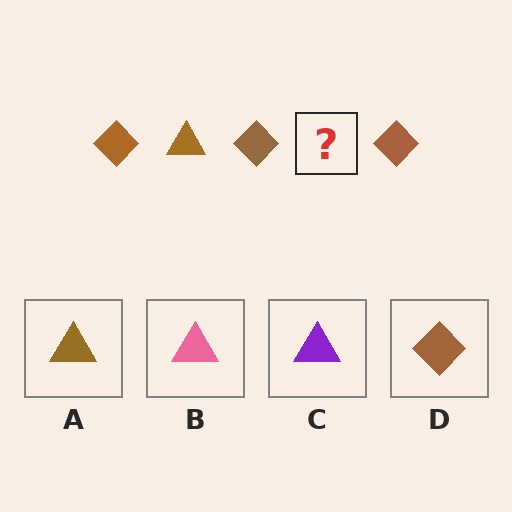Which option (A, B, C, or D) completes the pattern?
A.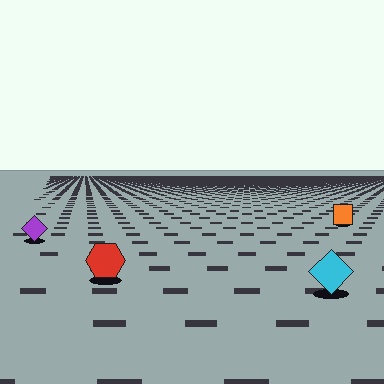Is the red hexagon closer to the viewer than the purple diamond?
Yes. The red hexagon is closer — you can tell from the texture gradient: the ground texture is coarser near it.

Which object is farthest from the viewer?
The orange square is farthest from the viewer. It appears smaller and the ground texture around it is denser.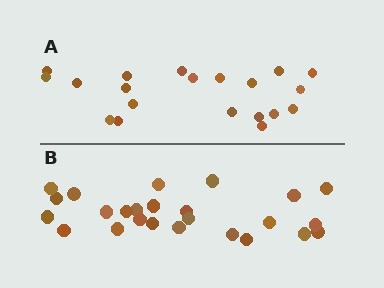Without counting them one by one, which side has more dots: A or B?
Region B (the bottom region) has more dots.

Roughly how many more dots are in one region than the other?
Region B has about 5 more dots than region A.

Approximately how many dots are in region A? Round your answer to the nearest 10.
About 20 dots.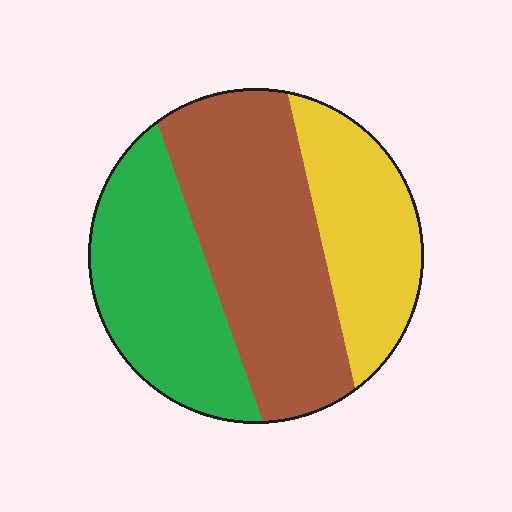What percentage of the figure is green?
Green takes up between a quarter and a half of the figure.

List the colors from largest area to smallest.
From largest to smallest: brown, green, yellow.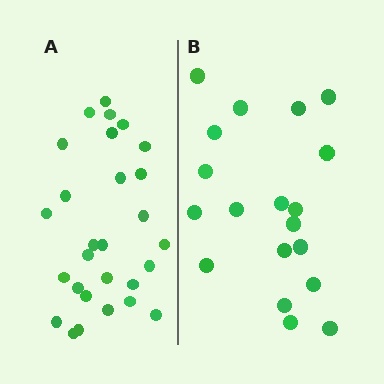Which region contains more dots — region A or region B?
Region A (the left region) has more dots.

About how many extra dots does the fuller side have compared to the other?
Region A has roughly 8 or so more dots than region B.